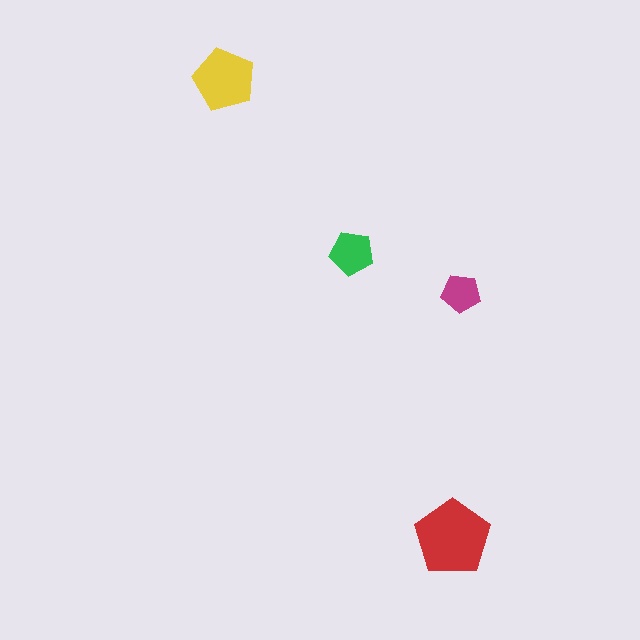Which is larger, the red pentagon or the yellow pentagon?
The red one.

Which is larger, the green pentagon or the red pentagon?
The red one.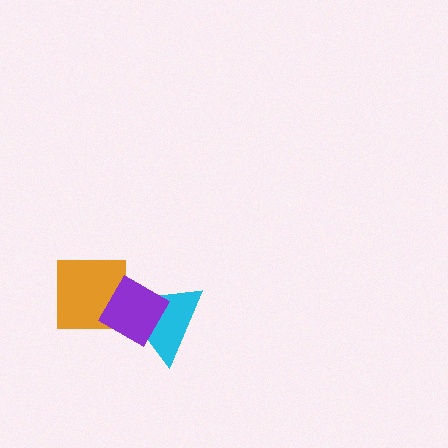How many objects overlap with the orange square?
1 object overlaps with the orange square.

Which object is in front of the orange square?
The purple square is in front of the orange square.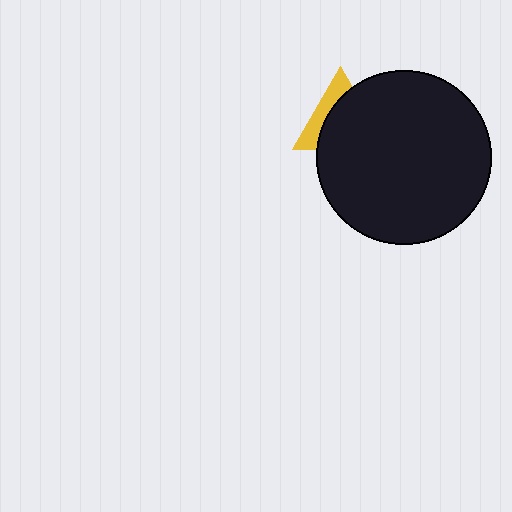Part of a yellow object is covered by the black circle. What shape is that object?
It is a triangle.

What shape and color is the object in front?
The object in front is a black circle.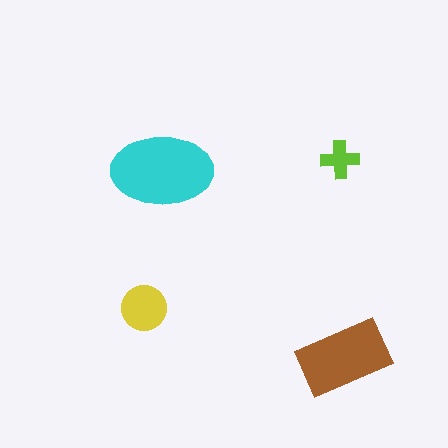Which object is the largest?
The cyan ellipse.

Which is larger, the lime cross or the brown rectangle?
The brown rectangle.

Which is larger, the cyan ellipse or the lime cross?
The cyan ellipse.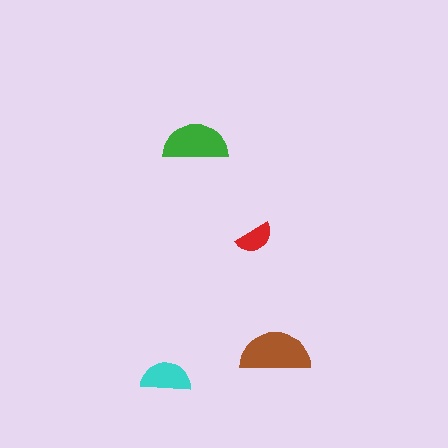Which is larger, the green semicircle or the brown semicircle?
The brown one.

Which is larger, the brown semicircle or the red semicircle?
The brown one.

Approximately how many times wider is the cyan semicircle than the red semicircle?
About 1.5 times wider.